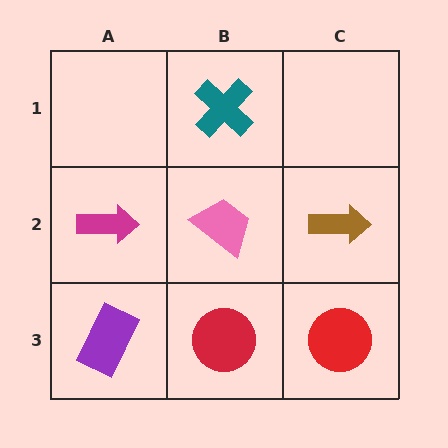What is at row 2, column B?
A pink trapezoid.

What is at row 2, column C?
A brown arrow.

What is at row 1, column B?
A teal cross.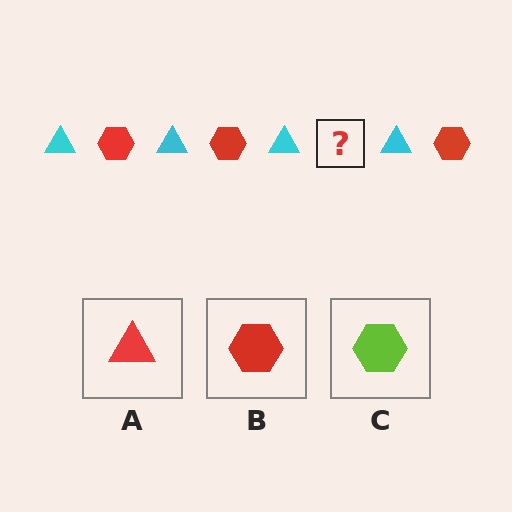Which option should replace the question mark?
Option B.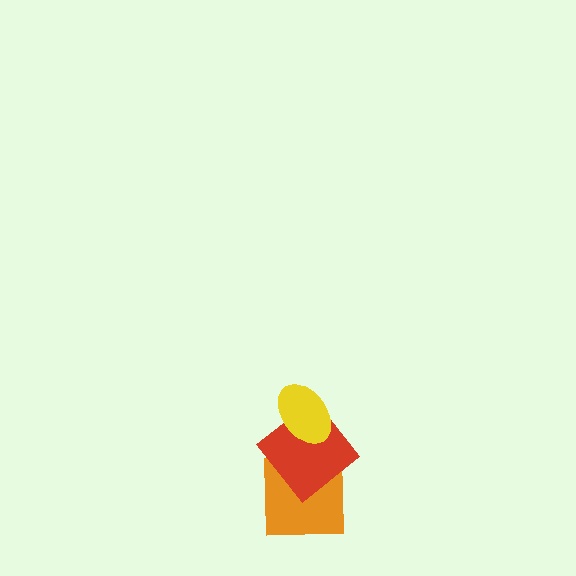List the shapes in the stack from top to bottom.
From top to bottom: the yellow ellipse, the red diamond, the orange square.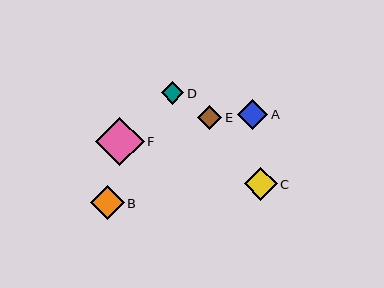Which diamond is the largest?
Diamond F is the largest with a size of approximately 49 pixels.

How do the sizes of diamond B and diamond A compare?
Diamond B and diamond A are approximately the same size.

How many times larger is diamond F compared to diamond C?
Diamond F is approximately 1.5 times the size of diamond C.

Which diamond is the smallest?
Diamond D is the smallest with a size of approximately 22 pixels.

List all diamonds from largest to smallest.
From largest to smallest: F, B, C, A, E, D.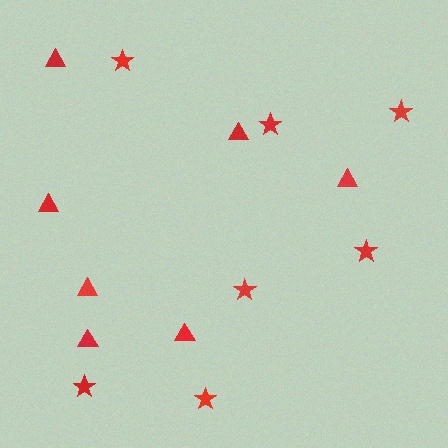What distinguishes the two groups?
There are 2 groups: one group of triangles (7) and one group of stars (7).